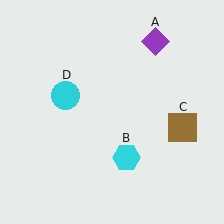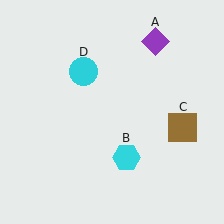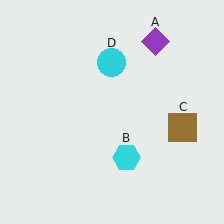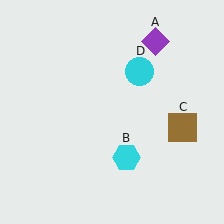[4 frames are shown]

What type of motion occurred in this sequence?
The cyan circle (object D) rotated clockwise around the center of the scene.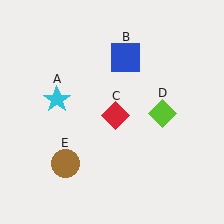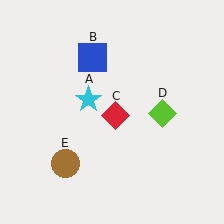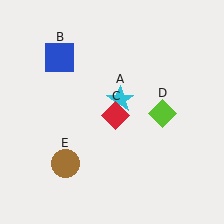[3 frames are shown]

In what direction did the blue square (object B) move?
The blue square (object B) moved left.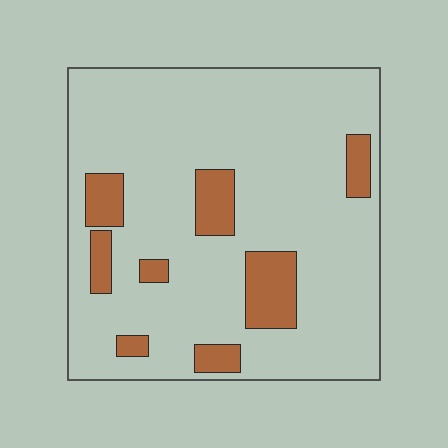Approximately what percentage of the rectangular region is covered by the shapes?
Approximately 15%.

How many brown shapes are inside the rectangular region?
8.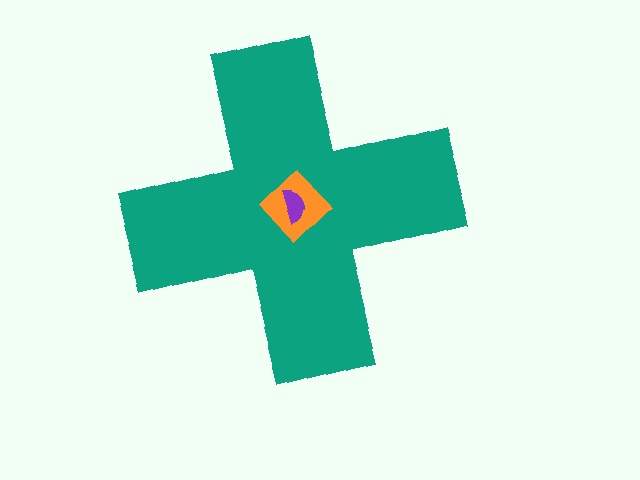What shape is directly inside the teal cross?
The orange diamond.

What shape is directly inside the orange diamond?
The purple semicircle.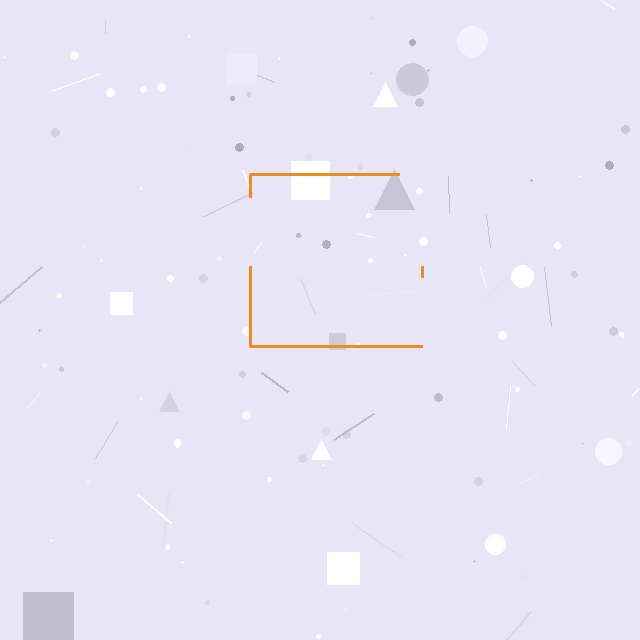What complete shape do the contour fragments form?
The contour fragments form a square.